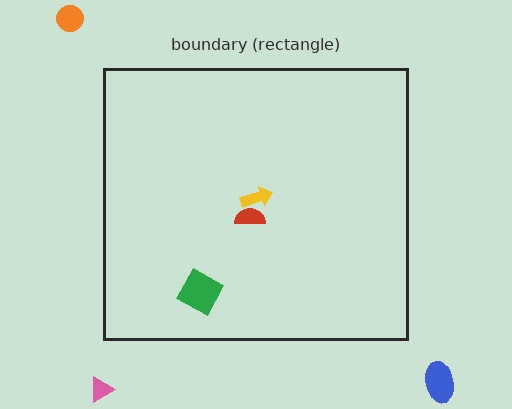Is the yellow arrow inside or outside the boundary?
Inside.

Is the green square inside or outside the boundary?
Inside.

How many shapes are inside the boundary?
3 inside, 3 outside.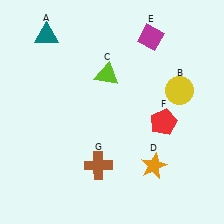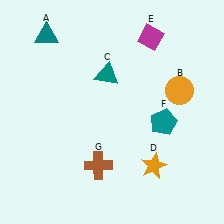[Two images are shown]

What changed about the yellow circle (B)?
In Image 1, B is yellow. In Image 2, it changed to orange.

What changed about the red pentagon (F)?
In Image 1, F is red. In Image 2, it changed to teal.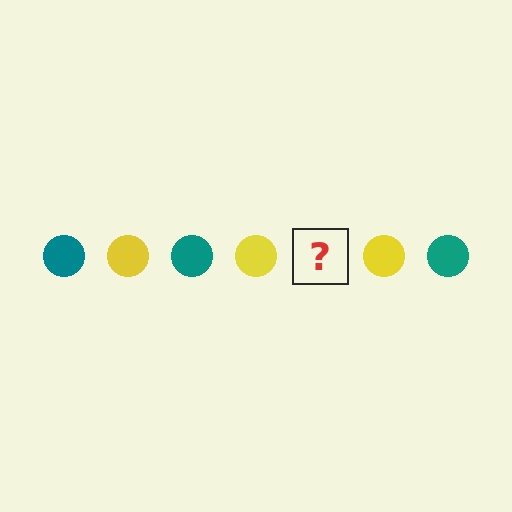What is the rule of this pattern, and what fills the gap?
The rule is that the pattern cycles through teal, yellow circles. The gap should be filled with a teal circle.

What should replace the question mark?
The question mark should be replaced with a teal circle.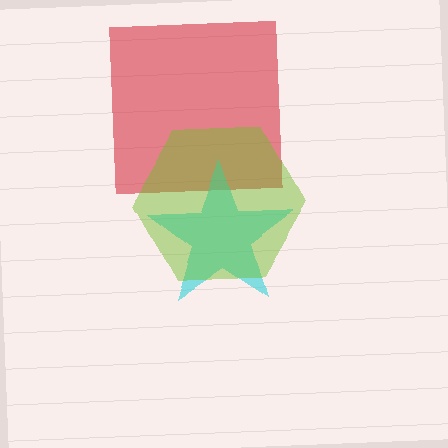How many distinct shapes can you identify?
There are 3 distinct shapes: a red square, a cyan star, a lime hexagon.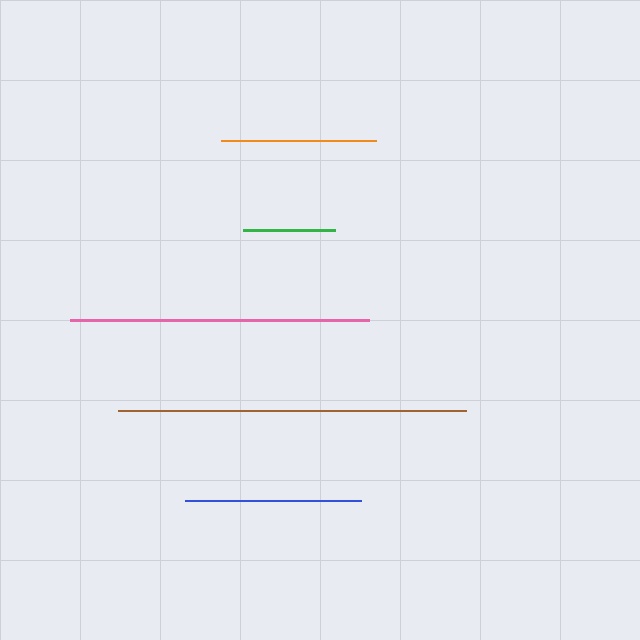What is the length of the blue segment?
The blue segment is approximately 176 pixels long.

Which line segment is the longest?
The brown line is the longest at approximately 348 pixels.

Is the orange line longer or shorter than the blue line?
The blue line is longer than the orange line.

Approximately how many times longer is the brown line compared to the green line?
The brown line is approximately 3.8 times the length of the green line.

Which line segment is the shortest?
The green line is the shortest at approximately 92 pixels.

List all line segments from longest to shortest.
From longest to shortest: brown, pink, blue, orange, green.